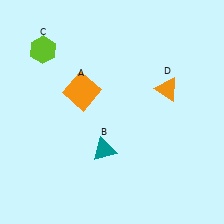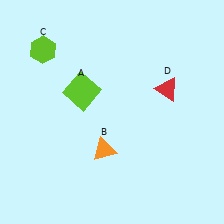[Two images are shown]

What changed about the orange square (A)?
In Image 1, A is orange. In Image 2, it changed to lime.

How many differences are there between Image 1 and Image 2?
There are 3 differences between the two images.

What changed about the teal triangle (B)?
In Image 1, B is teal. In Image 2, it changed to orange.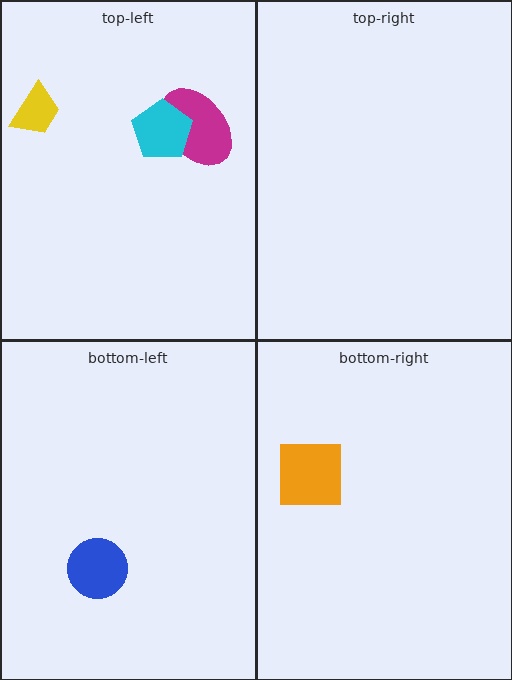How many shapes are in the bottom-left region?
1.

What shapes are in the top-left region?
The magenta ellipse, the cyan pentagon, the yellow trapezoid.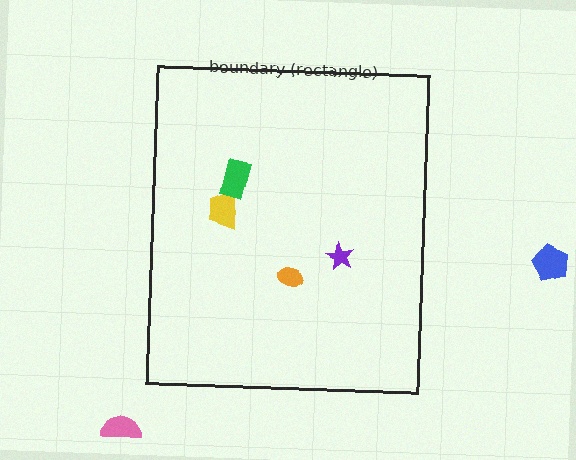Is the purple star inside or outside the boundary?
Inside.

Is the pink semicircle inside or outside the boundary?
Outside.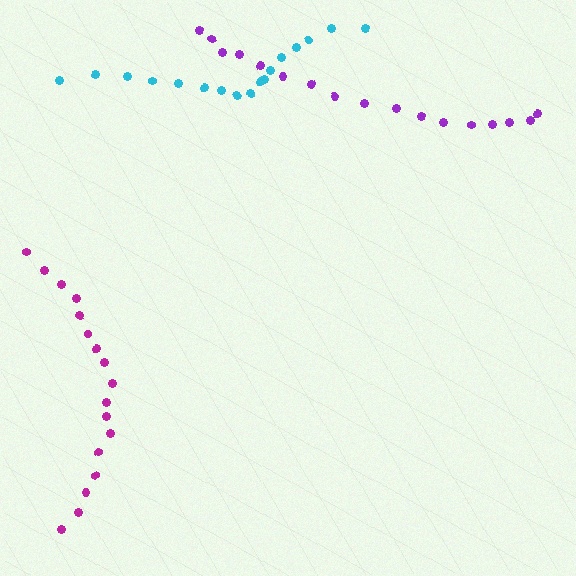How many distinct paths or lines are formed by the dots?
There are 3 distinct paths.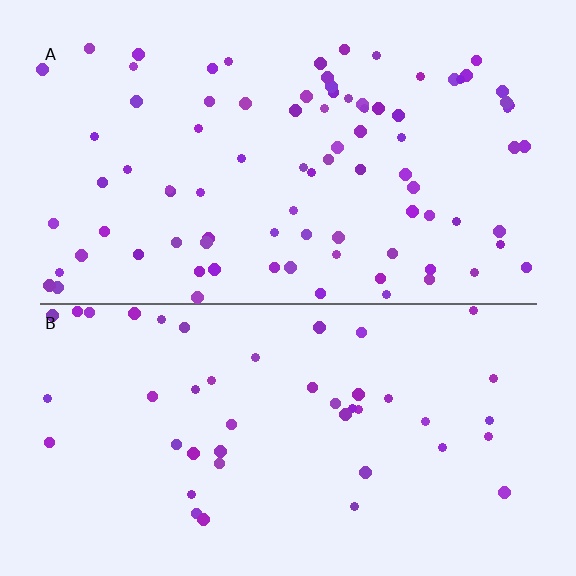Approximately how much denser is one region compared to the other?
Approximately 1.9× — region A over region B.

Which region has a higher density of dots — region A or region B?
A (the top).